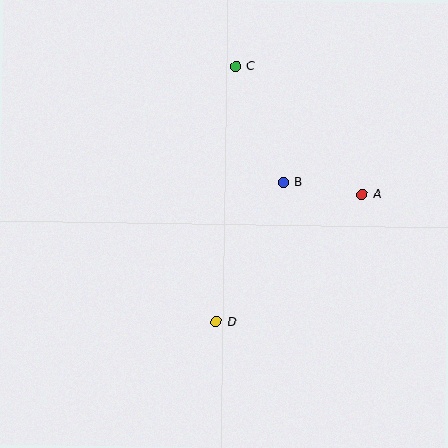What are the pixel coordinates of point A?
Point A is at (362, 194).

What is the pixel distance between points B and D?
The distance between B and D is 155 pixels.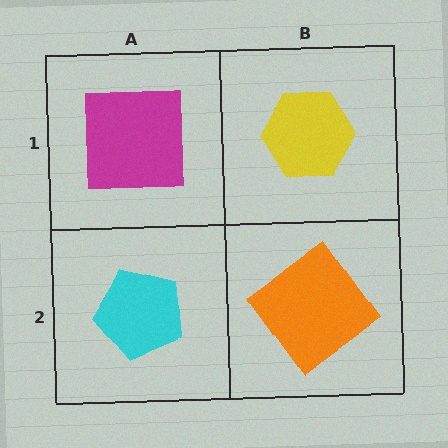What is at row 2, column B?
An orange diamond.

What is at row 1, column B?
A yellow hexagon.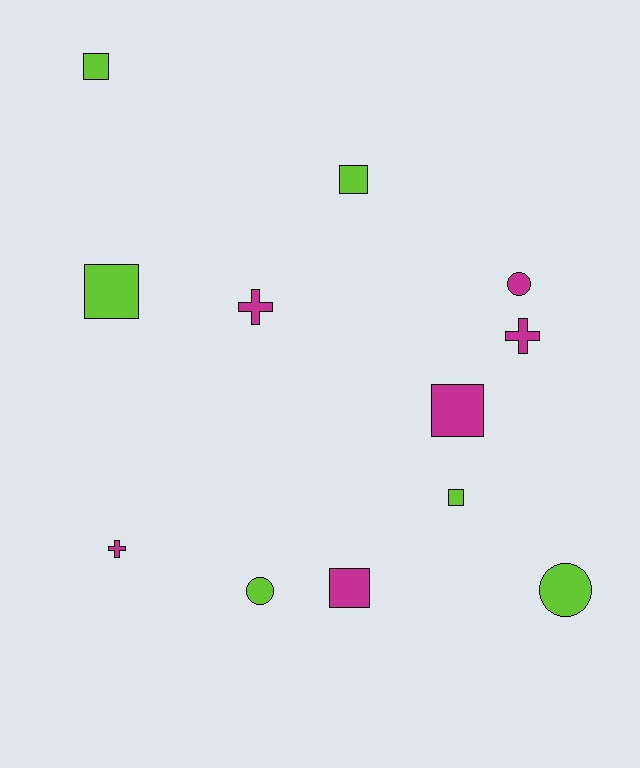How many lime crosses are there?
There are no lime crosses.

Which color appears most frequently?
Lime, with 6 objects.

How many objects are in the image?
There are 12 objects.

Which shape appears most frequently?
Square, with 6 objects.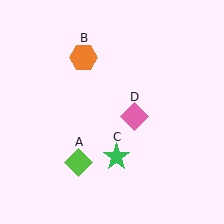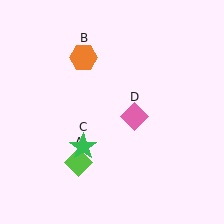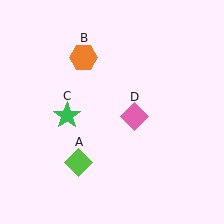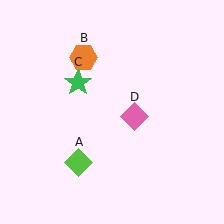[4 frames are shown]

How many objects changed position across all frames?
1 object changed position: green star (object C).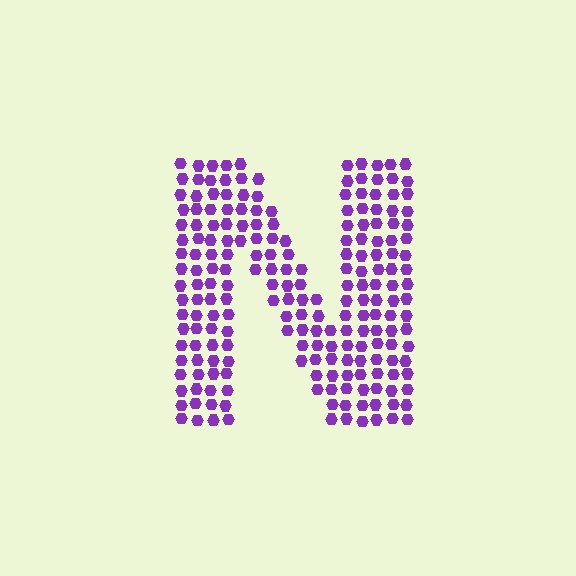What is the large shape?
The large shape is the letter N.